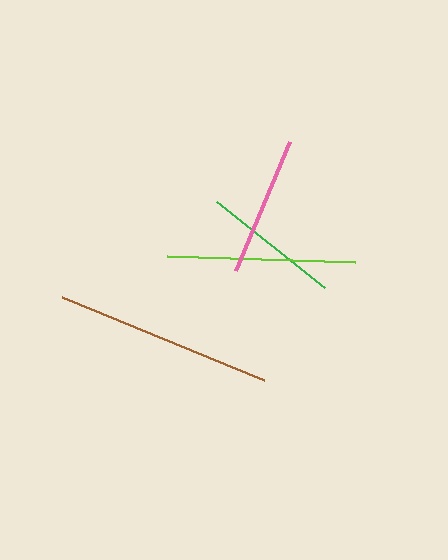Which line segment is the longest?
The brown line is the longest at approximately 218 pixels.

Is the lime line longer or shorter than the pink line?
The lime line is longer than the pink line.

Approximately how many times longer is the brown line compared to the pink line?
The brown line is approximately 1.6 times the length of the pink line.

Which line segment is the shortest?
The green line is the shortest at approximately 138 pixels.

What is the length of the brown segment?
The brown segment is approximately 218 pixels long.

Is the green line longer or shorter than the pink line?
The pink line is longer than the green line.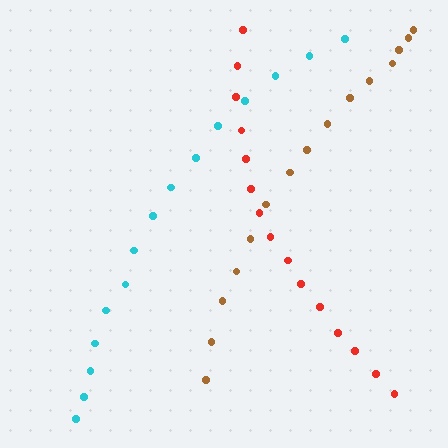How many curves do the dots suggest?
There are 3 distinct paths.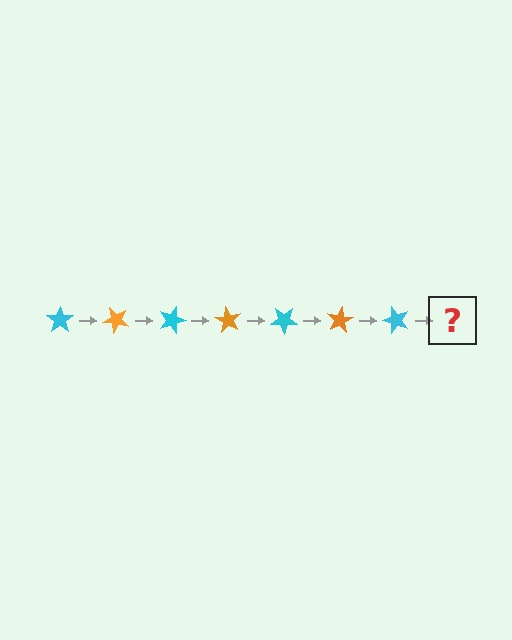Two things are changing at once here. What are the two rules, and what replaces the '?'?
The two rules are that it rotates 45 degrees each step and the color cycles through cyan and orange. The '?' should be an orange star, rotated 315 degrees from the start.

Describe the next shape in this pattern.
It should be an orange star, rotated 315 degrees from the start.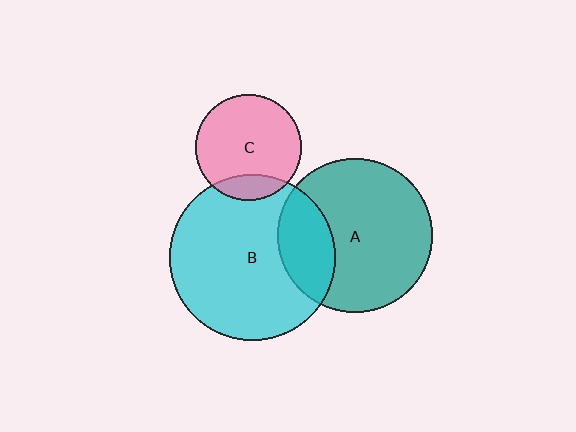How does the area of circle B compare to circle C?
Approximately 2.5 times.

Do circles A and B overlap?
Yes.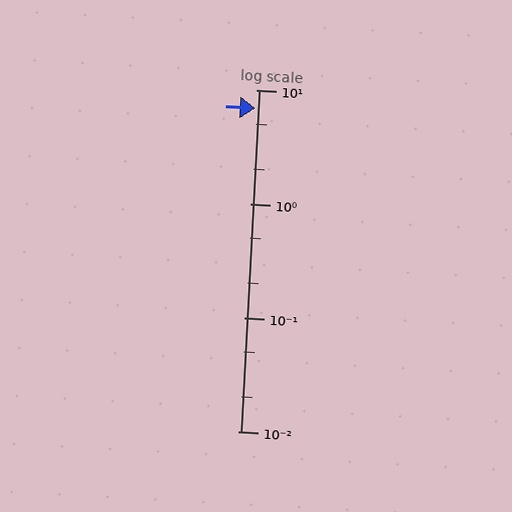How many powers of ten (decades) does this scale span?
The scale spans 3 decades, from 0.01 to 10.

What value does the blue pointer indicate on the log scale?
The pointer indicates approximately 6.9.